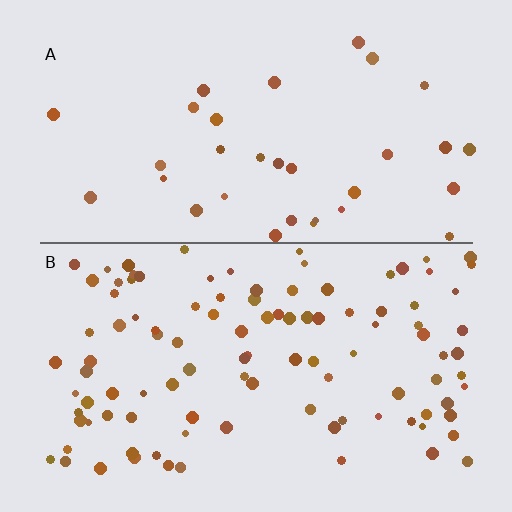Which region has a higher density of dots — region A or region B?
B (the bottom).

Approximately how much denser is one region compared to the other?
Approximately 3.2× — region B over region A.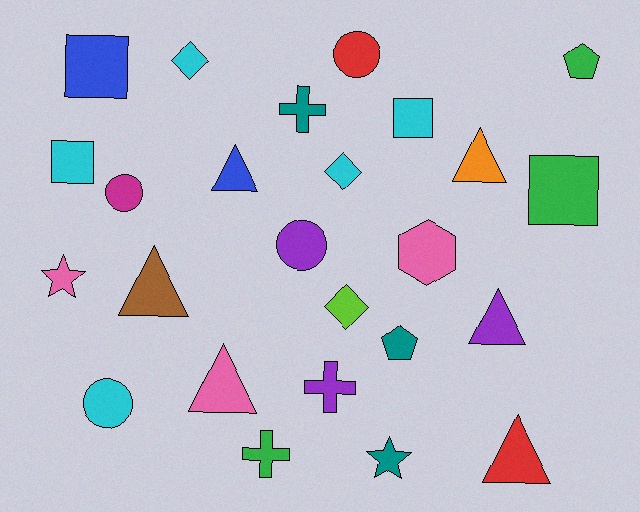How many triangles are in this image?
There are 6 triangles.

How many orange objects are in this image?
There is 1 orange object.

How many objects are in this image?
There are 25 objects.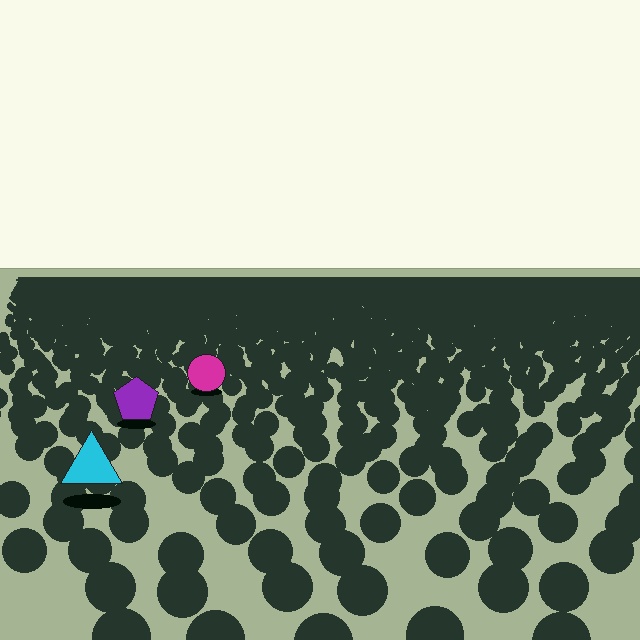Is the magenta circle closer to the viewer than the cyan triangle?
No. The cyan triangle is closer — you can tell from the texture gradient: the ground texture is coarser near it.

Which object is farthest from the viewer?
The magenta circle is farthest from the viewer. It appears smaller and the ground texture around it is denser.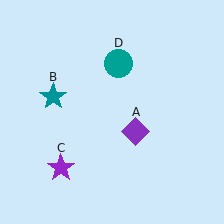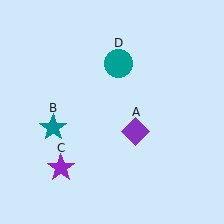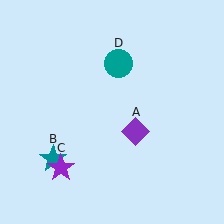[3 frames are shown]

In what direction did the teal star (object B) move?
The teal star (object B) moved down.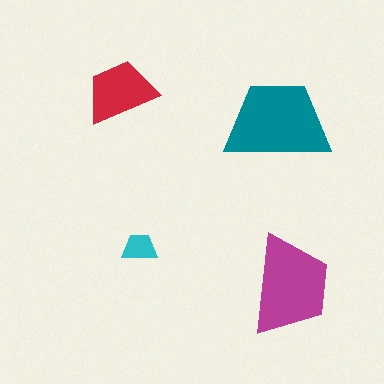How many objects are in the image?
There are 4 objects in the image.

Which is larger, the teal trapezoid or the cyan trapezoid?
The teal one.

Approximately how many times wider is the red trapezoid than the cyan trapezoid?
About 2 times wider.